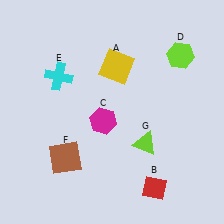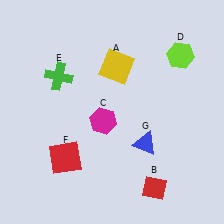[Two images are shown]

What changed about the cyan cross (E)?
In Image 1, E is cyan. In Image 2, it changed to green.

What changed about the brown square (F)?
In Image 1, F is brown. In Image 2, it changed to red.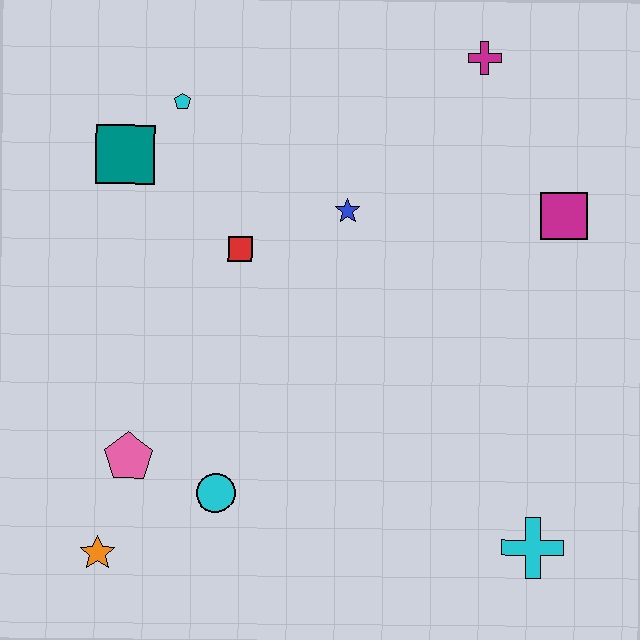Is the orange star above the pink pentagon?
No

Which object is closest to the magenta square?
The magenta cross is closest to the magenta square.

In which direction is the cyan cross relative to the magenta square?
The cyan cross is below the magenta square.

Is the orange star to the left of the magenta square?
Yes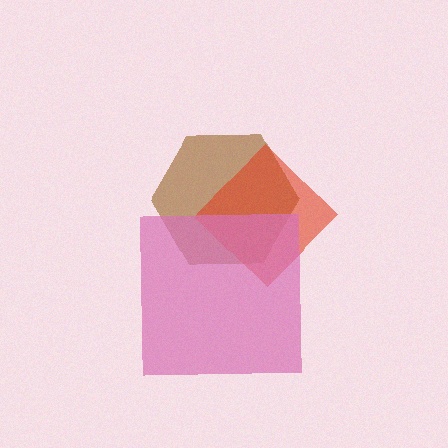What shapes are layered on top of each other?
The layered shapes are: a brown hexagon, a red diamond, a pink square.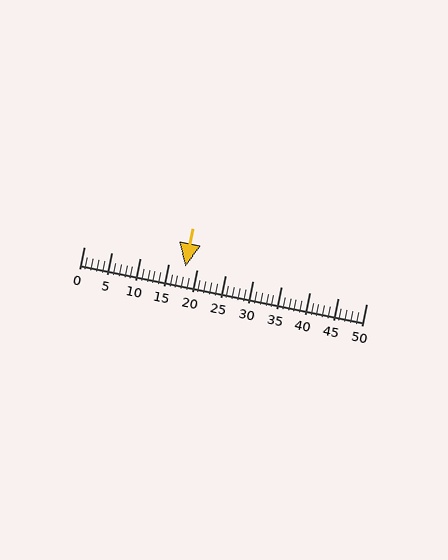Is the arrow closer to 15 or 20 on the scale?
The arrow is closer to 20.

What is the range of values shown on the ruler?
The ruler shows values from 0 to 50.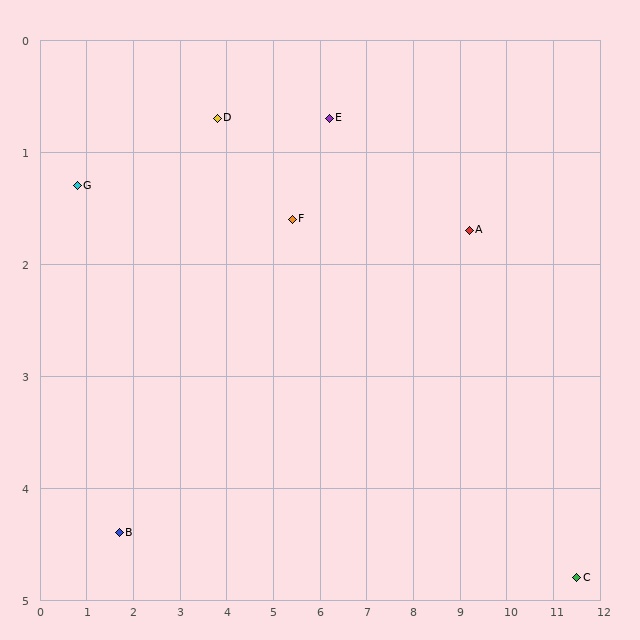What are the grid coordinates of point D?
Point D is at approximately (3.8, 0.7).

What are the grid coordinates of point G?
Point G is at approximately (0.8, 1.3).